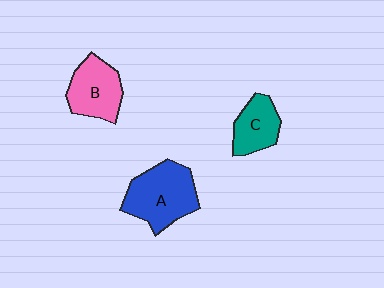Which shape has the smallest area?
Shape C (teal).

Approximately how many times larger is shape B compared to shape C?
Approximately 1.3 times.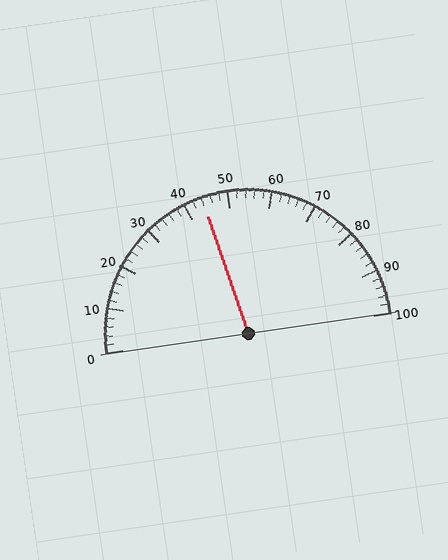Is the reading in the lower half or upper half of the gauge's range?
The reading is in the lower half of the range (0 to 100).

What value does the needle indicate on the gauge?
The needle indicates approximately 44.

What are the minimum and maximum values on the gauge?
The gauge ranges from 0 to 100.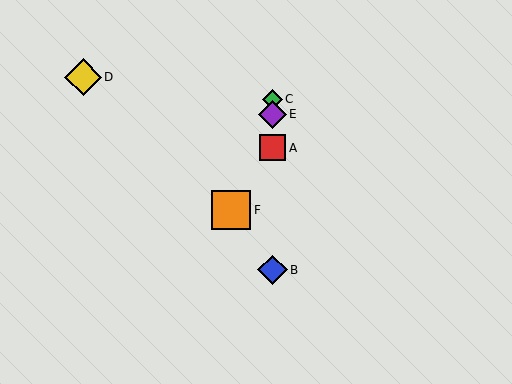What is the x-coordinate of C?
Object C is at x≈272.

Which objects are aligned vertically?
Objects A, B, C, E are aligned vertically.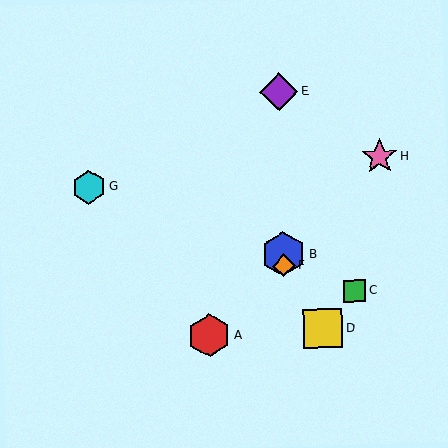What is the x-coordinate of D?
Object D is at x≈323.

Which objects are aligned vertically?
Objects B, E, F are aligned vertically.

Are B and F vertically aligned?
Yes, both are at x≈283.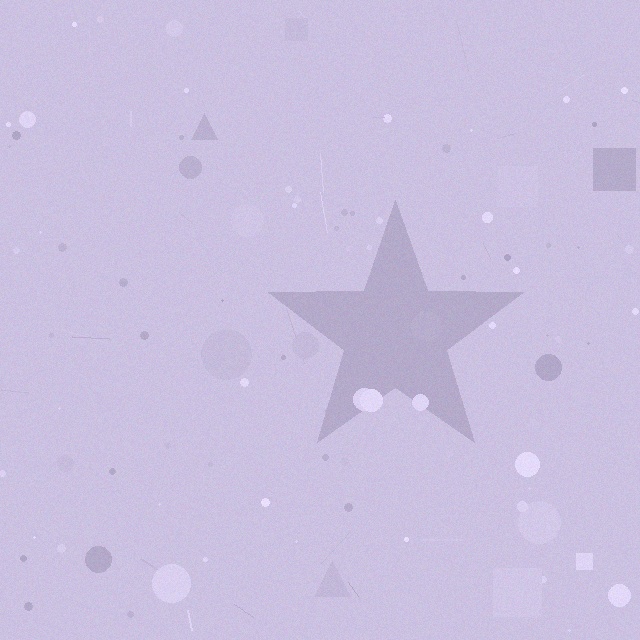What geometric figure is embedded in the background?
A star is embedded in the background.